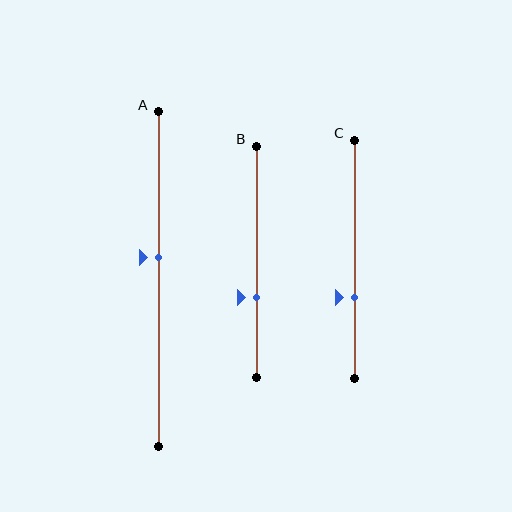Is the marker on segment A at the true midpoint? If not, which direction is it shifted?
No, the marker on segment A is shifted upward by about 6% of the segment length.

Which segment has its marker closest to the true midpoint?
Segment A has its marker closest to the true midpoint.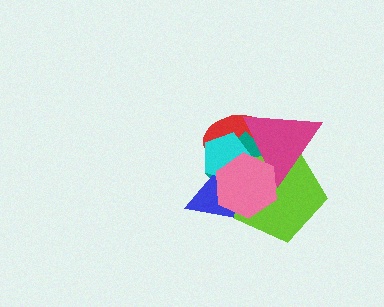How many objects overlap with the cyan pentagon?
6 objects overlap with the cyan pentagon.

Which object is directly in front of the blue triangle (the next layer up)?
The lime pentagon is directly in front of the blue triangle.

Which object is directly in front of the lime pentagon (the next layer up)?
The magenta triangle is directly in front of the lime pentagon.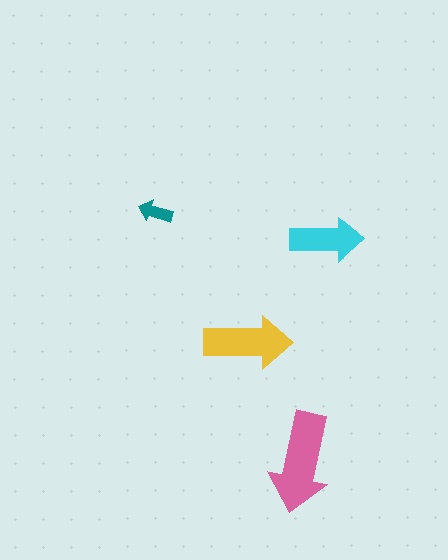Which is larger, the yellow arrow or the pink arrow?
The pink one.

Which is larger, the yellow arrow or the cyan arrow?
The yellow one.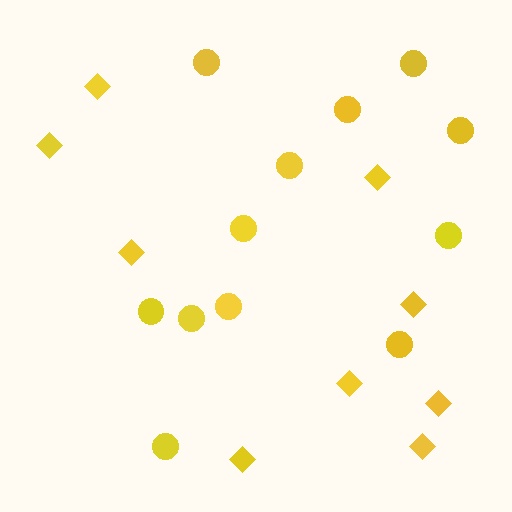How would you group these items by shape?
There are 2 groups: one group of diamonds (9) and one group of circles (12).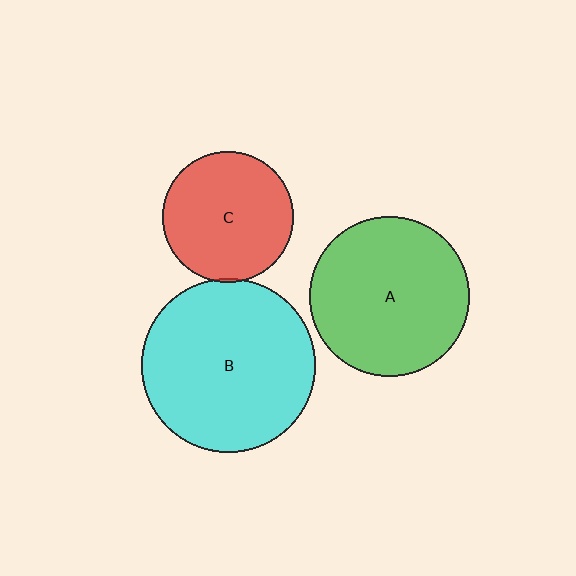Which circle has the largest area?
Circle B (cyan).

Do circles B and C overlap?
Yes.